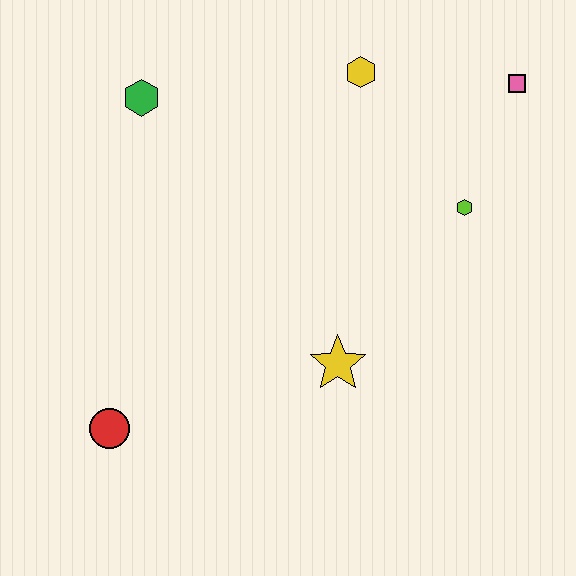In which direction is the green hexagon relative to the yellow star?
The green hexagon is above the yellow star.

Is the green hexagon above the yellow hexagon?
No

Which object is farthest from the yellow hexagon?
The red circle is farthest from the yellow hexagon.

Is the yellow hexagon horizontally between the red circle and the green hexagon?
No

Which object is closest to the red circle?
The yellow star is closest to the red circle.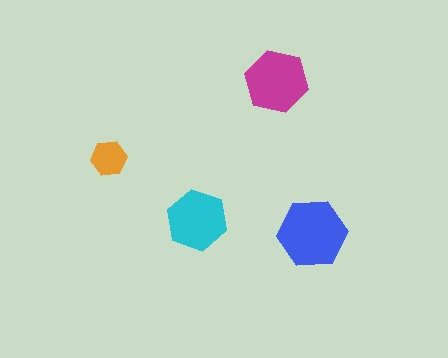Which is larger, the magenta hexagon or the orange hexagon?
The magenta one.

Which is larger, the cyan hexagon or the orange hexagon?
The cyan one.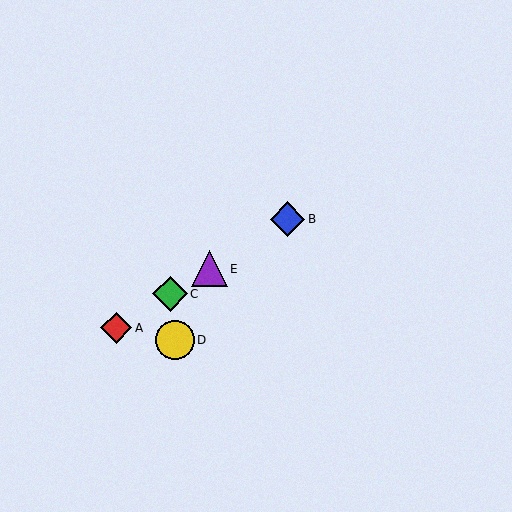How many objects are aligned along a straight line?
4 objects (A, B, C, E) are aligned along a straight line.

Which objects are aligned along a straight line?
Objects A, B, C, E are aligned along a straight line.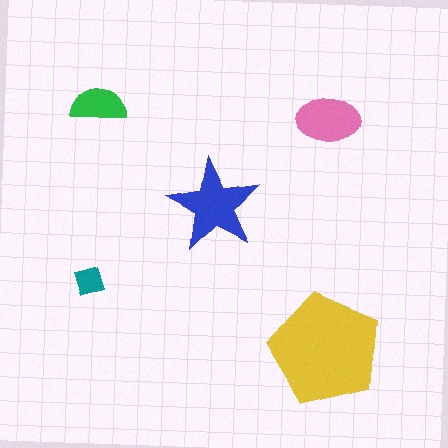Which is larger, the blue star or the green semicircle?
The blue star.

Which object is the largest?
The yellow pentagon.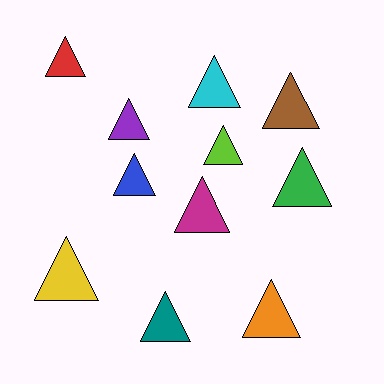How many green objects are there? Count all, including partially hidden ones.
There is 1 green object.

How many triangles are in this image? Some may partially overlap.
There are 11 triangles.